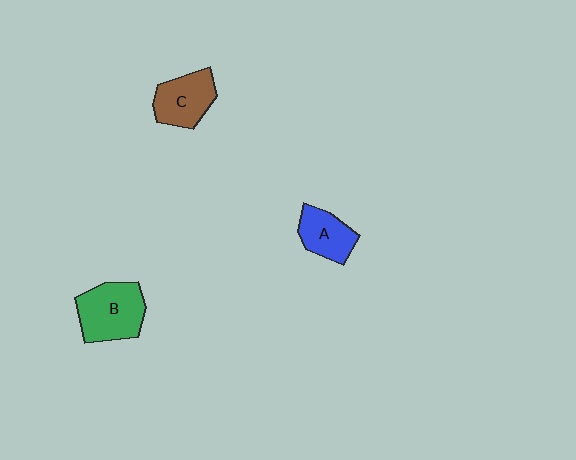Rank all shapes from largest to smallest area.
From largest to smallest: B (green), C (brown), A (blue).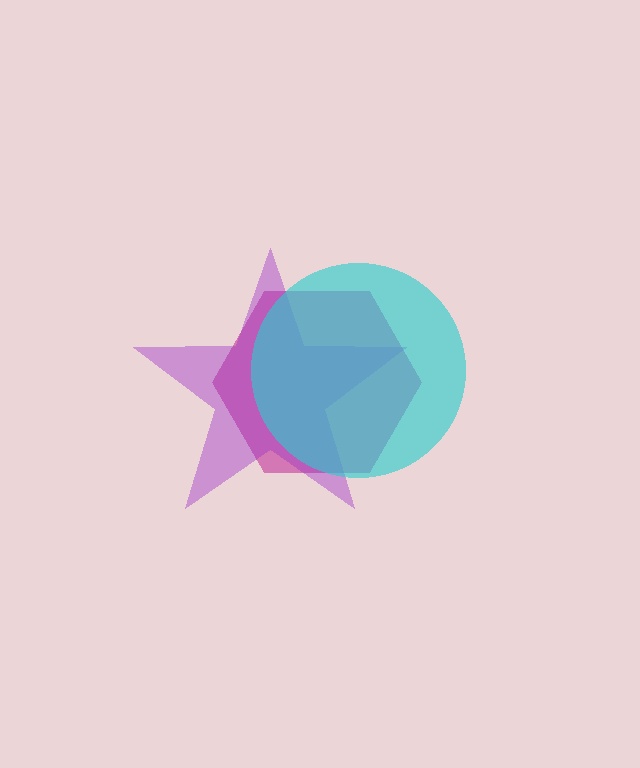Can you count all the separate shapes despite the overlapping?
Yes, there are 3 separate shapes.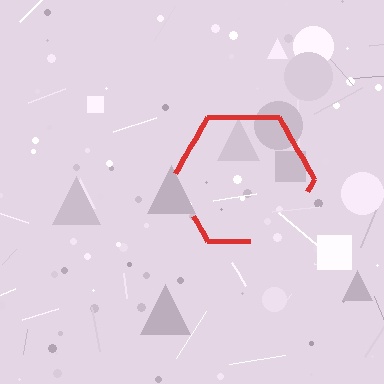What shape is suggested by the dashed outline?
The dashed outline suggests a hexagon.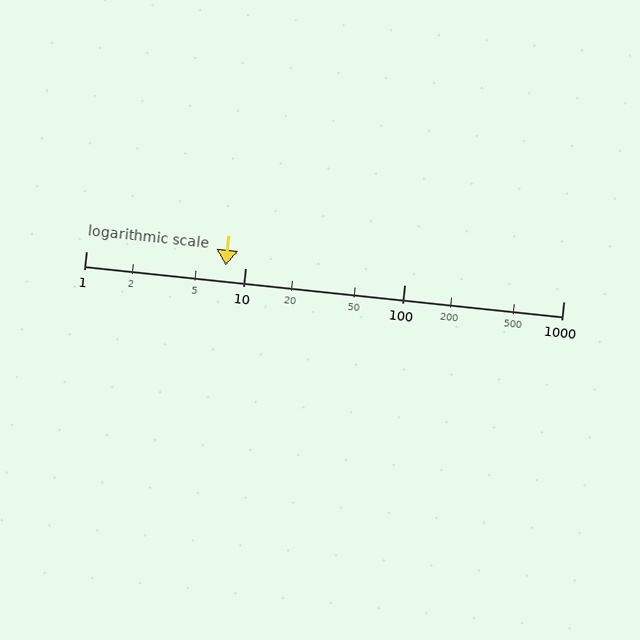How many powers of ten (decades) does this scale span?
The scale spans 3 decades, from 1 to 1000.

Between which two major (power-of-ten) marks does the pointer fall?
The pointer is between 1 and 10.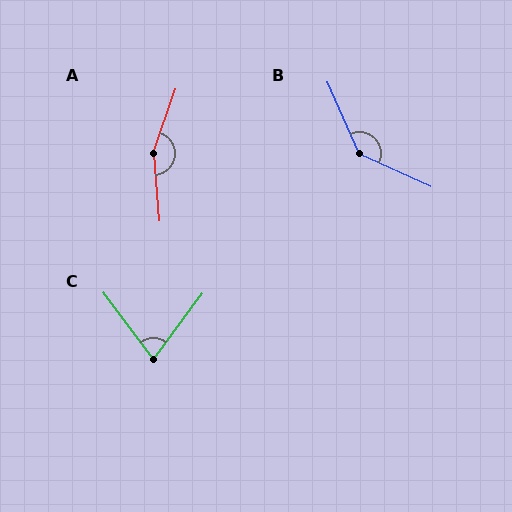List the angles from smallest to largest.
C (73°), B (138°), A (156°).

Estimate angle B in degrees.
Approximately 138 degrees.